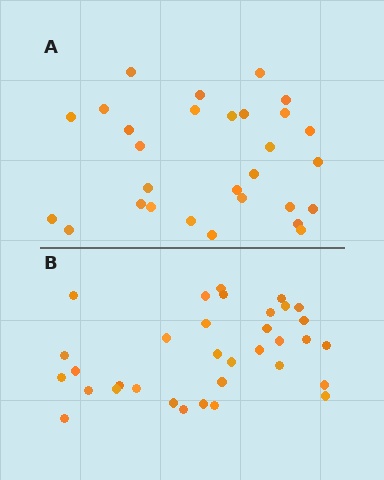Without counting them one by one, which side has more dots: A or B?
Region B (the bottom region) has more dots.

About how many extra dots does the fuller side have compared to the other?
Region B has about 5 more dots than region A.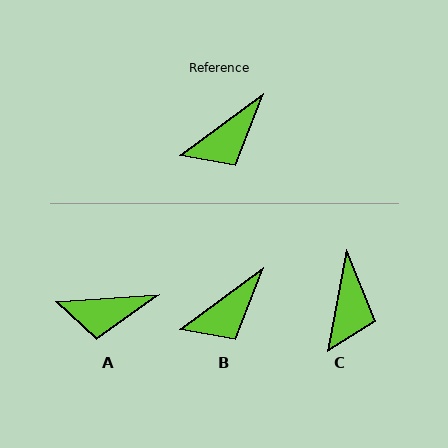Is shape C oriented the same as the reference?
No, it is off by about 43 degrees.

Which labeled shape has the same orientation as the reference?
B.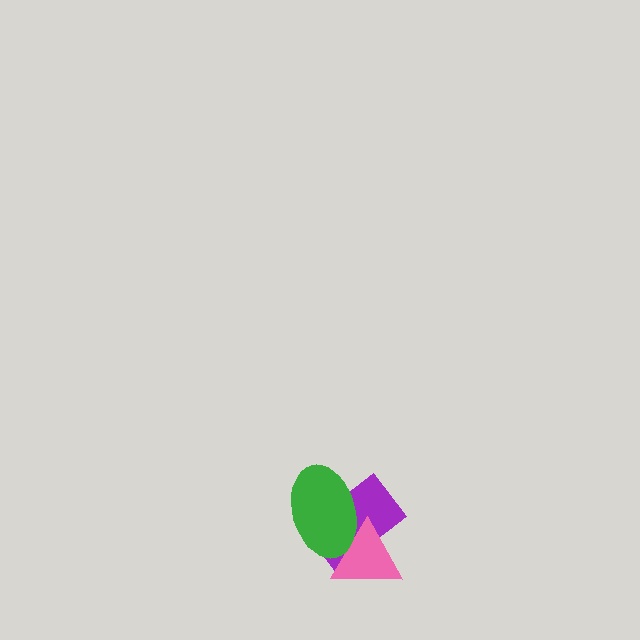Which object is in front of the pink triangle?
The green ellipse is in front of the pink triangle.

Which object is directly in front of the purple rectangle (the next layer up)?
The pink triangle is directly in front of the purple rectangle.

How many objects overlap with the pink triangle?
2 objects overlap with the pink triangle.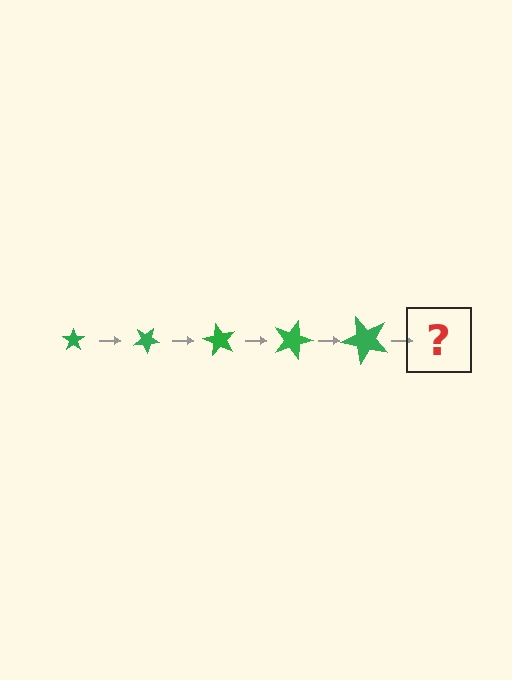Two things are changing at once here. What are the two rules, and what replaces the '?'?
The two rules are that the star grows larger each step and it rotates 30 degrees each step. The '?' should be a star, larger than the previous one and rotated 150 degrees from the start.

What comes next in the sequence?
The next element should be a star, larger than the previous one and rotated 150 degrees from the start.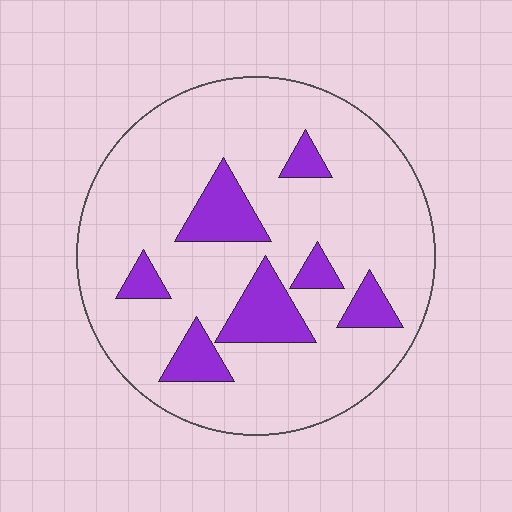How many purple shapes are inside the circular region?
7.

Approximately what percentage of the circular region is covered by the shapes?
Approximately 15%.